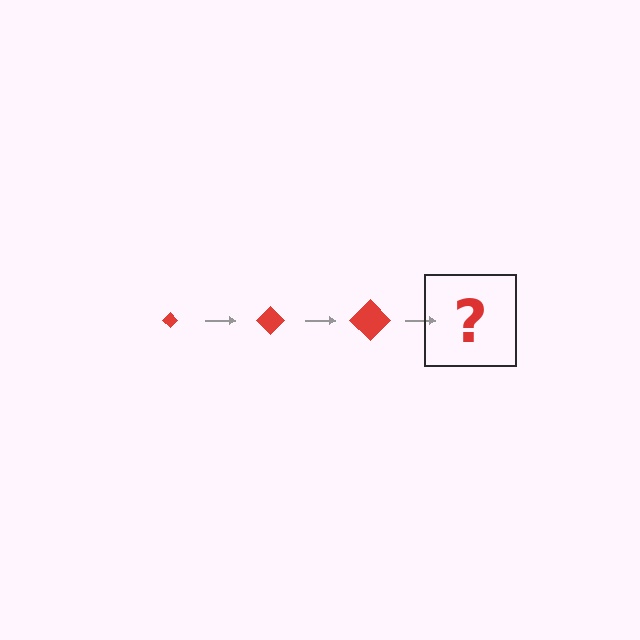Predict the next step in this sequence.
The next step is a red diamond, larger than the previous one.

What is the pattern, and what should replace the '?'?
The pattern is that the diamond gets progressively larger each step. The '?' should be a red diamond, larger than the previous one.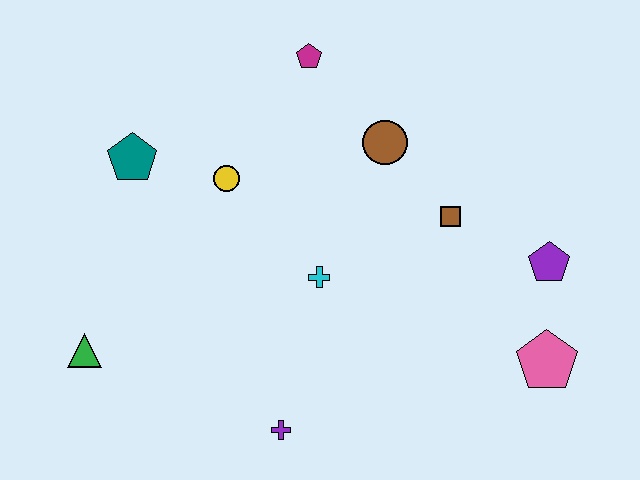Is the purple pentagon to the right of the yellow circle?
Yes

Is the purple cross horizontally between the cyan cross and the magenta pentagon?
No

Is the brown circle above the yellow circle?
Yes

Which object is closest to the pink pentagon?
The purple pentagon is closest to the pink pentagon.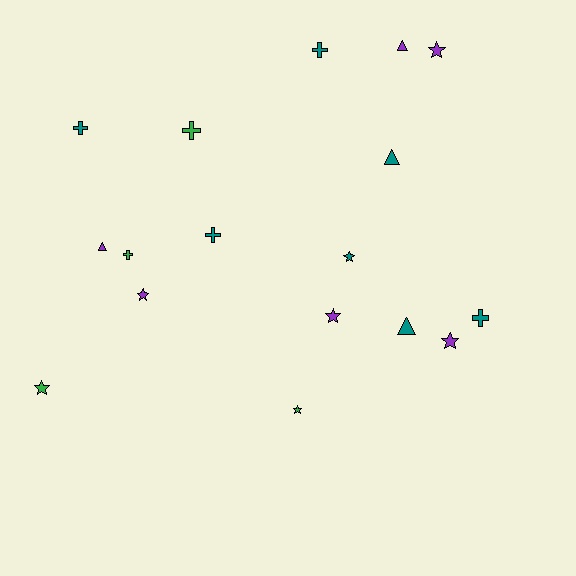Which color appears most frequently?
Teal, with 7 objects.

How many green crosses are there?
There are 2 green crosses.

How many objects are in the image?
There are 17 objects.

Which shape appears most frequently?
Star, with 7 objects.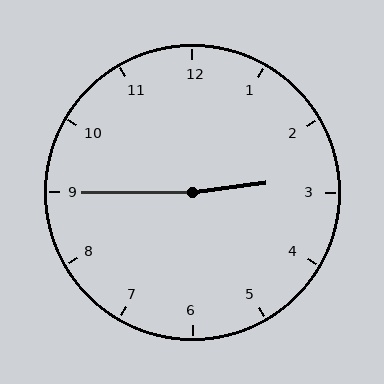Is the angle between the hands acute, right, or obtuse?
It is obtuse.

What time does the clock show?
2:45.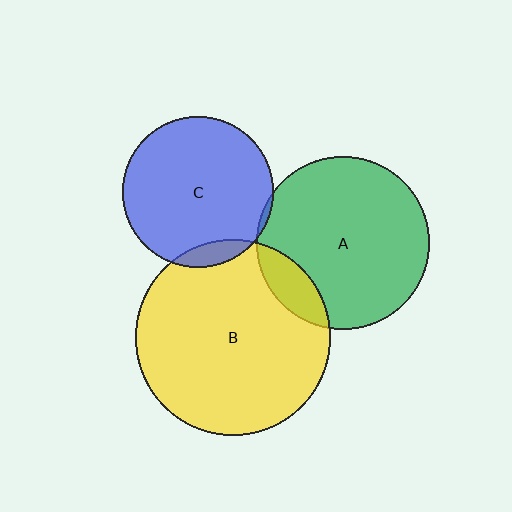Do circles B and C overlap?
Yes.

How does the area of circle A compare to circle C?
Approximately 1.3 times.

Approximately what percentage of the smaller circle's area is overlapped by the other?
Approximately 10%.